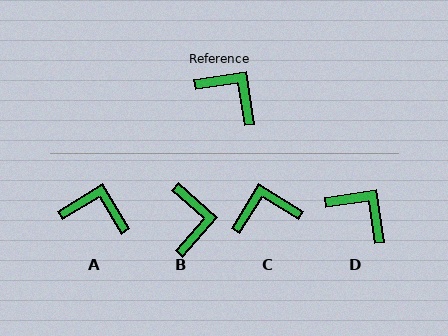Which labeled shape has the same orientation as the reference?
D.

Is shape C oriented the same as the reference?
No, it is off by about 50 degrees.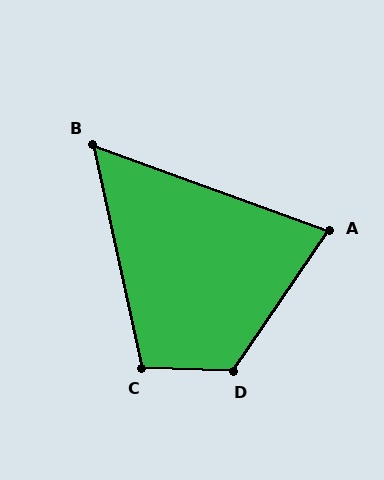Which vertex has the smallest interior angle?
B, at approximately 58 degrees.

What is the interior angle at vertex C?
Approximately 104 degrees (obtuse).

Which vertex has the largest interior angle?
D, at approximately 122 degrees.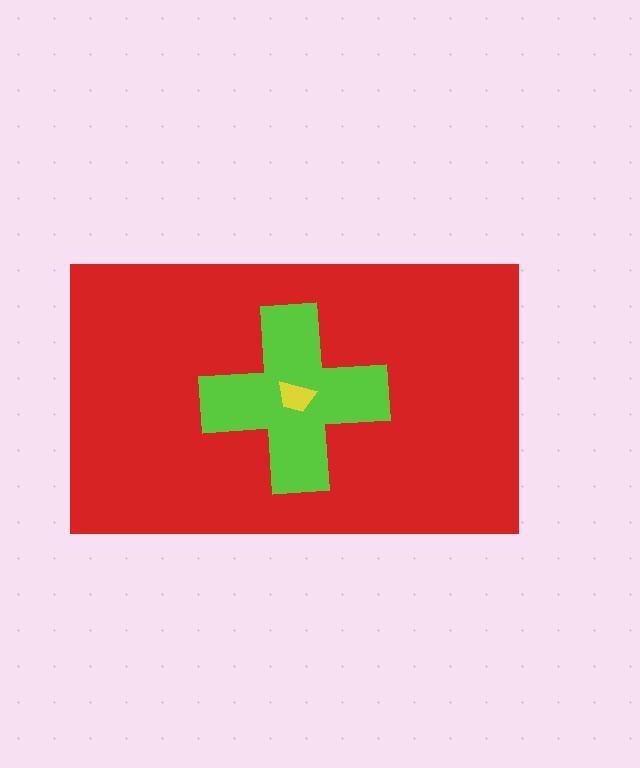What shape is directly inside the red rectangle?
The lime cross.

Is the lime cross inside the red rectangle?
Yes.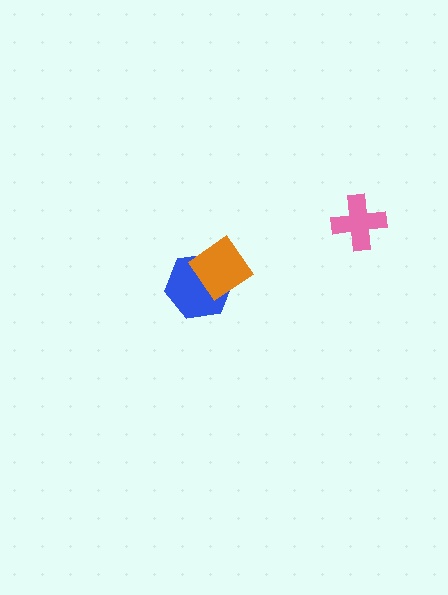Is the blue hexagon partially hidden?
Yes, it is partially covered by another shape.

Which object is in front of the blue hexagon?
The orange diamond is in front of the blue hexagon.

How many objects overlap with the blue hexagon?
1 object overlaps with the blue hexagon.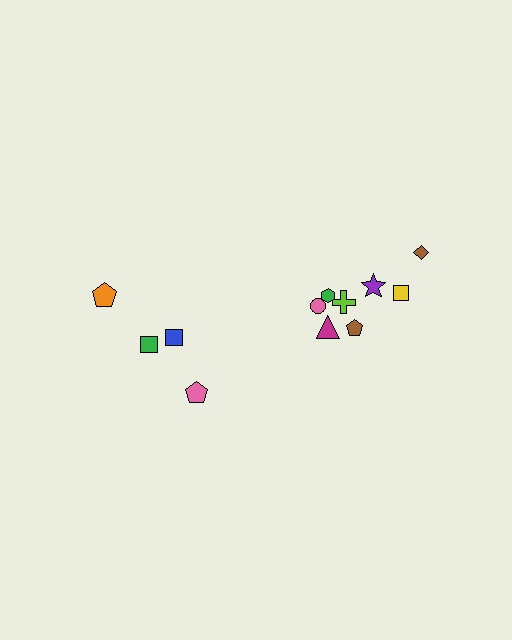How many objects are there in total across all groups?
There are 12 objects.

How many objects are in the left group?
There are 4 objects.